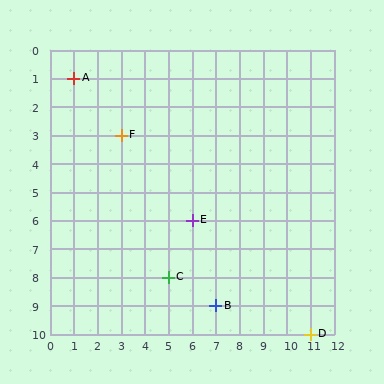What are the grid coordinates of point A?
Point A is at grid coordinates (1, 1).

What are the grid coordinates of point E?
Point E is at grid coordinates (6, 6).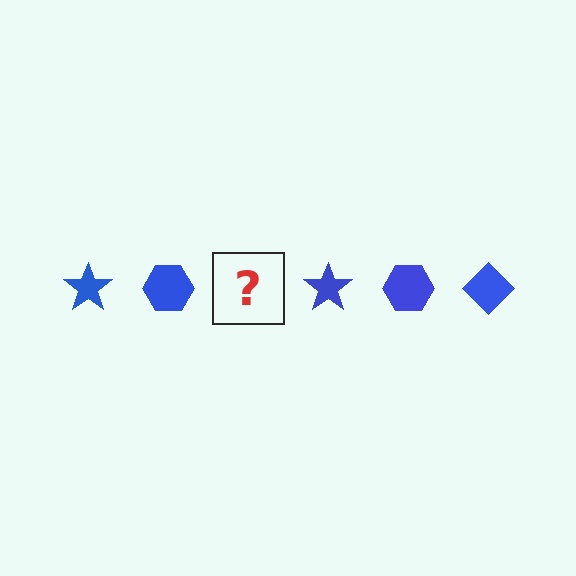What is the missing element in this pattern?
The missing element is a blue diamond.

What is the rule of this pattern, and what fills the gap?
The rule is that the pattern cycles through star, hexagon, diamond shapes in blue. The gap should be filled with a blue diamond.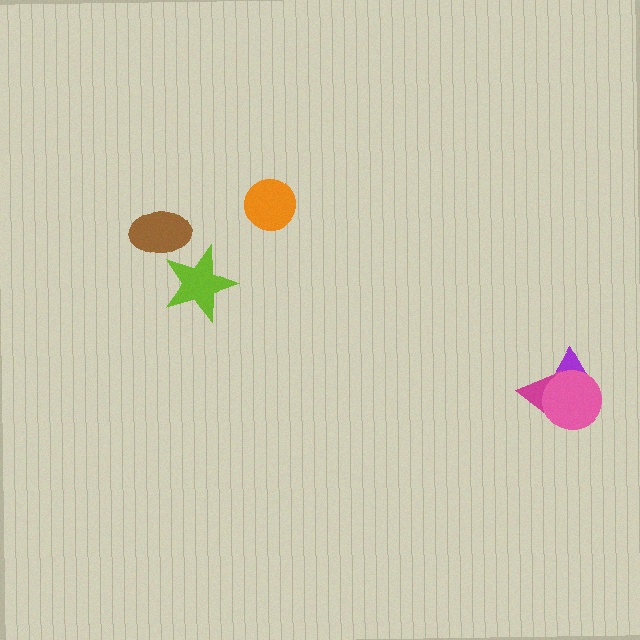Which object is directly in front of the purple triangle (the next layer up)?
The magenta triangle is directly in front of the purple triangle.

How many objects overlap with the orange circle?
0 objects overlap with the orange circle.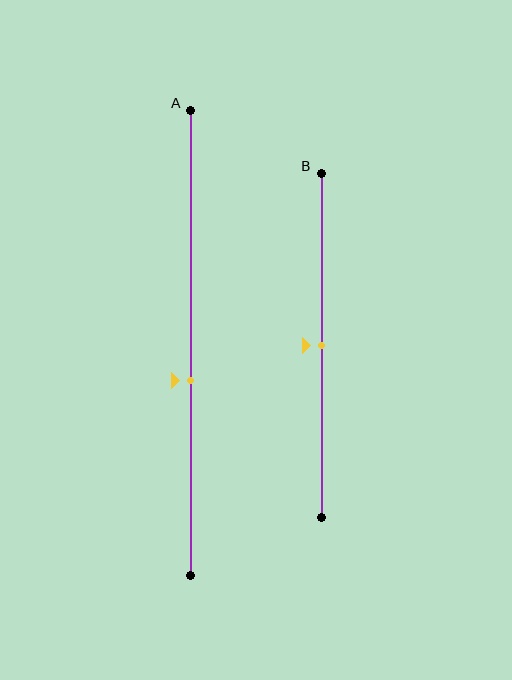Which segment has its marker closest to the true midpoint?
Segment B has its marker closest to the true midpoint.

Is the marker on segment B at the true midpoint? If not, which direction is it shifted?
Yes, the marker on segment B is at the true midpoint.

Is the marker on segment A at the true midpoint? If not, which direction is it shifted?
No, the marker on segment A is shifted downward by about 8% of the segment length.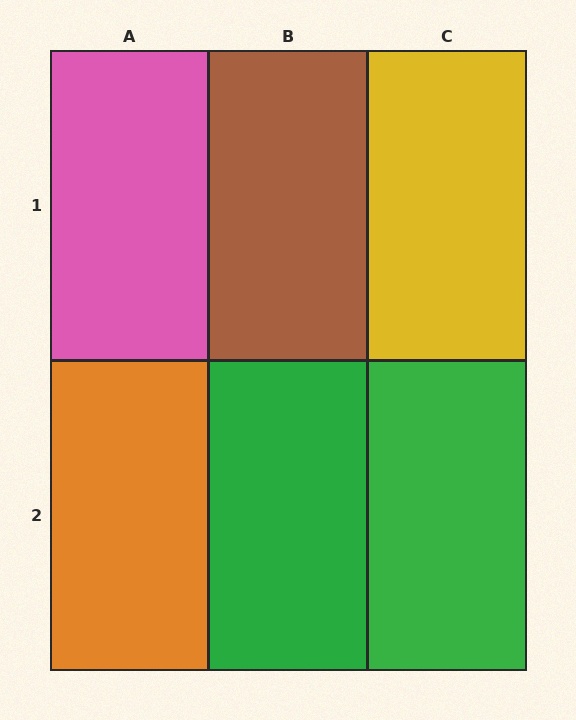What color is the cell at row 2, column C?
Green.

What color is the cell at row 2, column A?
Orange.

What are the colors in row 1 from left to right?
Pink, brown, yellow.